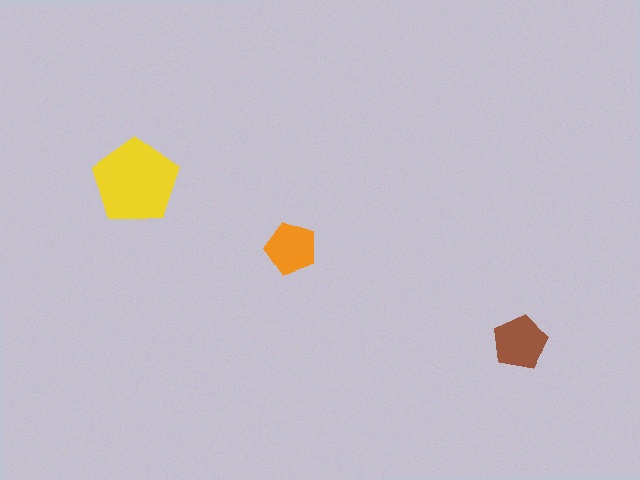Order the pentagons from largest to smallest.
the yellow one, the brown one, the orange one.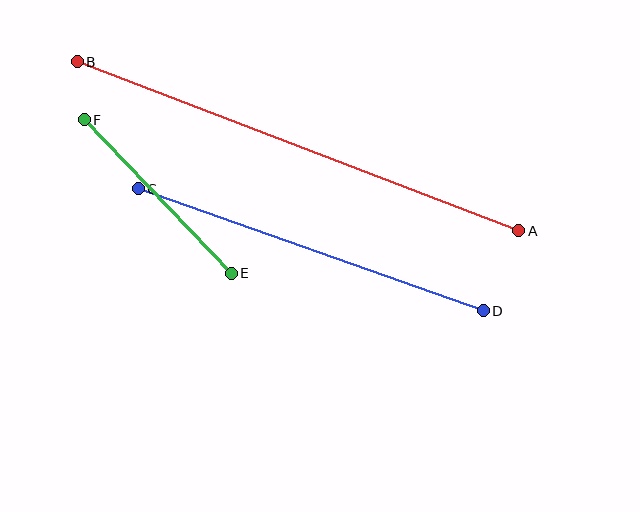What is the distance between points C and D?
The distance is approximately 366 pixels.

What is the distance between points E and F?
The distance is approximately 213 pixels.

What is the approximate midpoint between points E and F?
The midpoint is at approximately (158, 197) pixels.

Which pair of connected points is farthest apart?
Points A and B are farthest apart.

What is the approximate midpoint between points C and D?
The midpoint is at approximately (311, 250) pixels.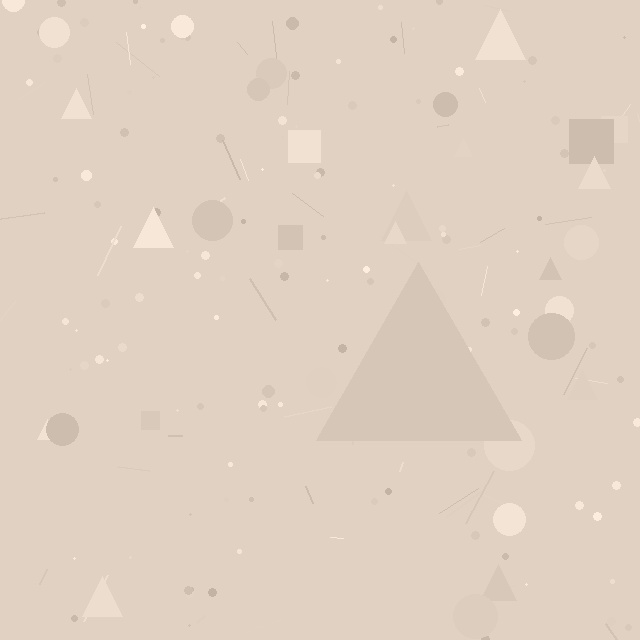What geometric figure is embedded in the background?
A triangle is embedded in the background.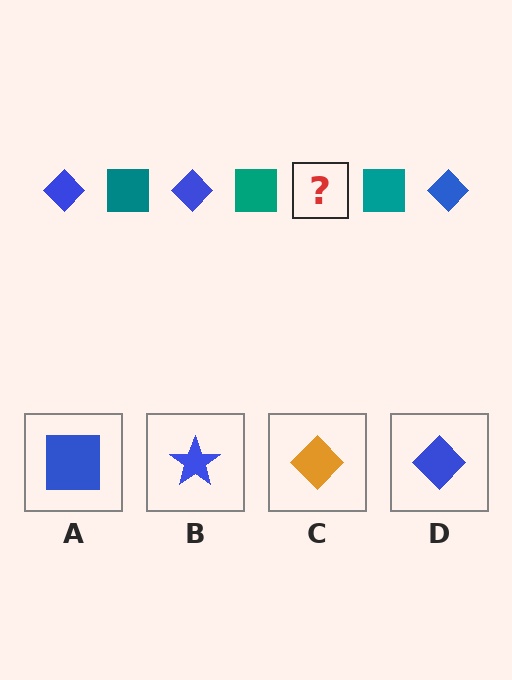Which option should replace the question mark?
Option D.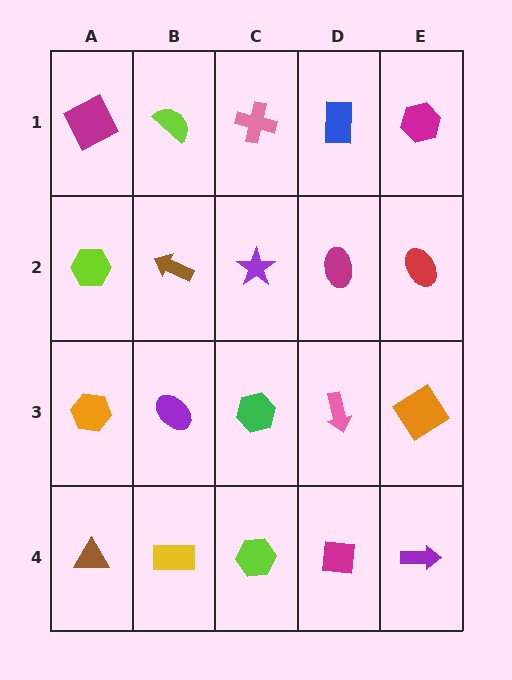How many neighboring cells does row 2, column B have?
4.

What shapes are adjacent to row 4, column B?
A purple ellipse (row 3, column B), a brown triangle (row 4, column A), a lime hexagon (row 4, column C).